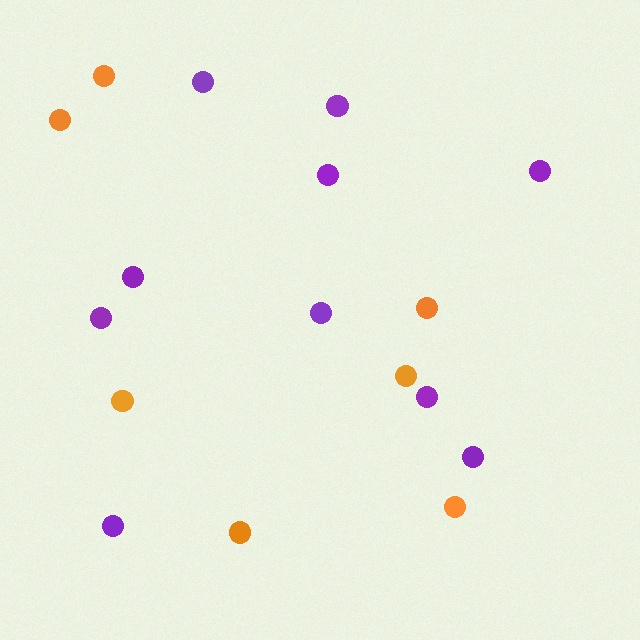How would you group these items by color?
There are 2 groups: one group of orange circles (7) and one group of purple circles (10).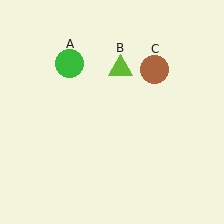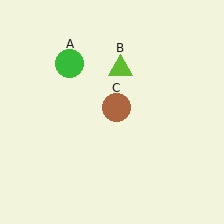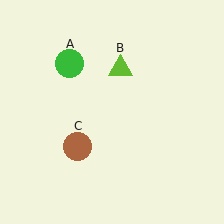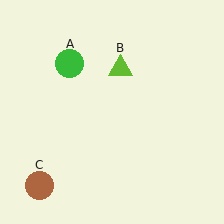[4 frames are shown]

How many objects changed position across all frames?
1 object changed position: brown circle (object C).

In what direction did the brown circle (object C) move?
The brown circle (object C) moved down and to the left.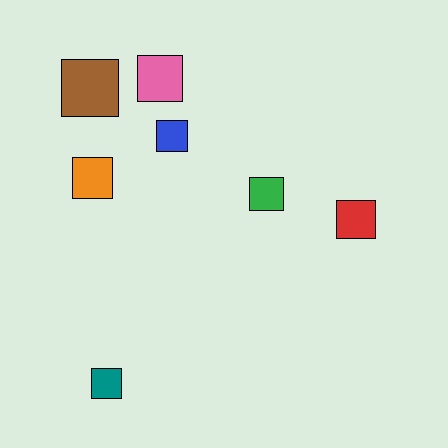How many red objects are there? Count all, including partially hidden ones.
There is 1 red object.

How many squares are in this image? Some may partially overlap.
There are 7 squares.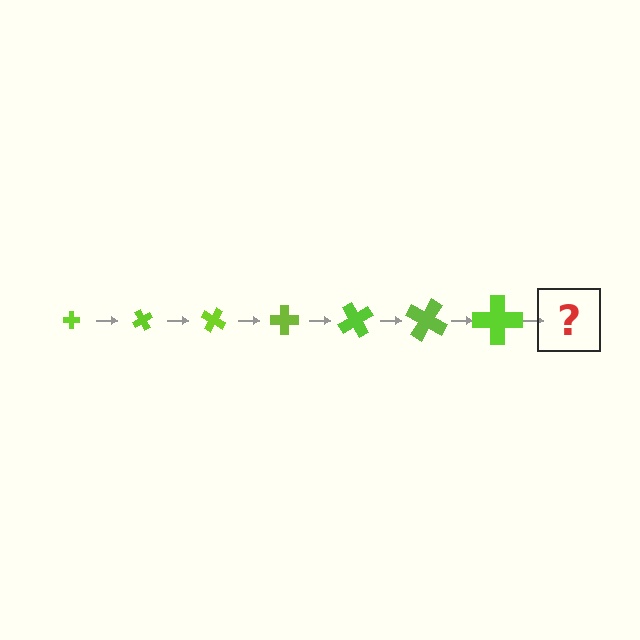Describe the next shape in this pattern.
It should be a cross, larger than the previous one and rotated 420 degrees from the start.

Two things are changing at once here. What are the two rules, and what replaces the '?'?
The two rules are that the cross grows larger each step and it rotates 60 degrees each step. The '?' should be a cross, larger than the previous one and rotated 420 degrees from the start.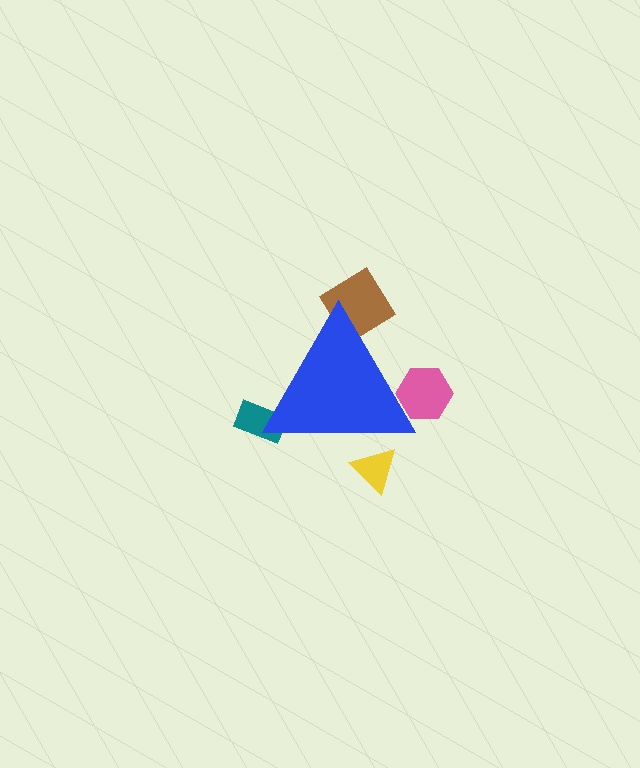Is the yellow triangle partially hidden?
Yes, the yellow triangle is partially hidden behind the blue triangle.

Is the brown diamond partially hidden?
Yes, the brown diamond is partially hidden behind the blue triangle.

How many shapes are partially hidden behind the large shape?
4 shapes are partially hidden.